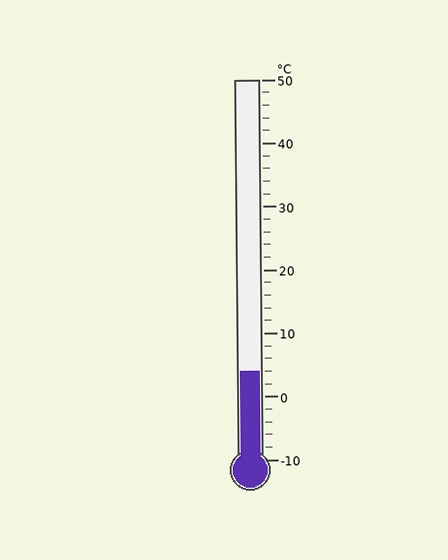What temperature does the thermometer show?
The thermometer shows approximately 4°C.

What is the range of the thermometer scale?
The thermometer scale ranges from -10°C to 50°C.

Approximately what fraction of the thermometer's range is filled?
The thermometer is filled to approximately 25% of its range.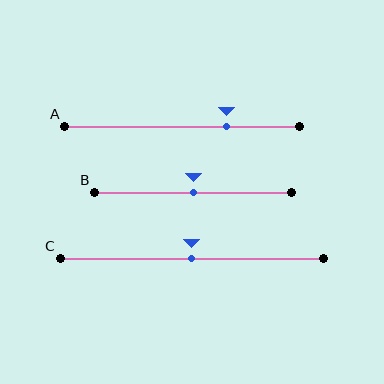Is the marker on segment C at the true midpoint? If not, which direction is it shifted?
Yes, the marker on segment C is at the true midpoint.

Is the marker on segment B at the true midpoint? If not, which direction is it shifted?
Yes, the marker on segment B is at the true midpoint.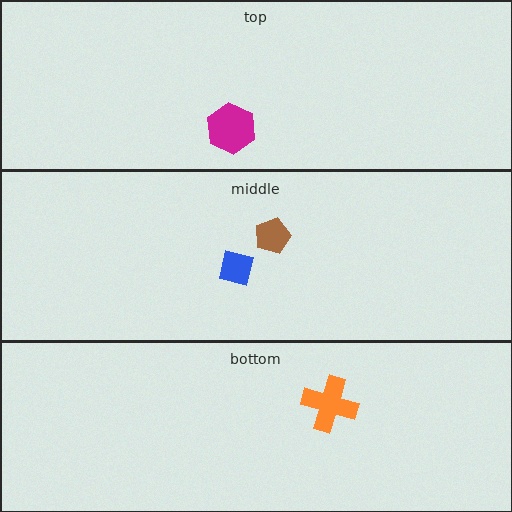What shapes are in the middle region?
The brown pentagon, the blue square.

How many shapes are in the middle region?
2.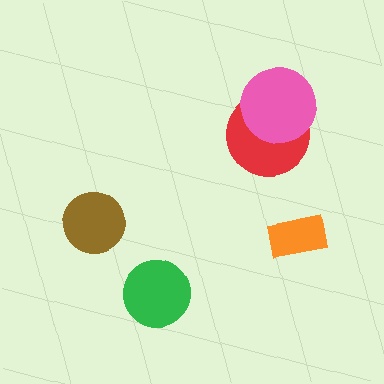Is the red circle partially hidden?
Yes, it is partially covered by another shape.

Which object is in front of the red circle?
The pink circle is in front of the red circle.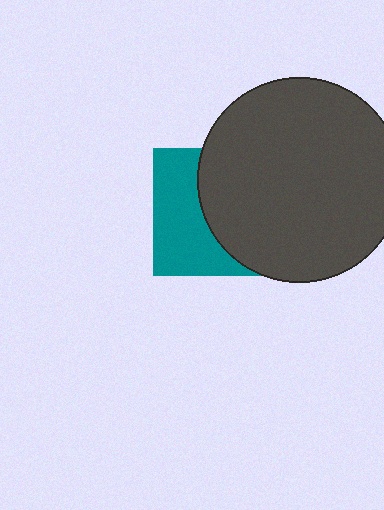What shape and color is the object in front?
The object in front is a dark gray circle.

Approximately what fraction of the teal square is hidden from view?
Roughly 55% of the teal square is hidden behind the dark gray circle.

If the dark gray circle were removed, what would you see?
You would see the complete teal square.